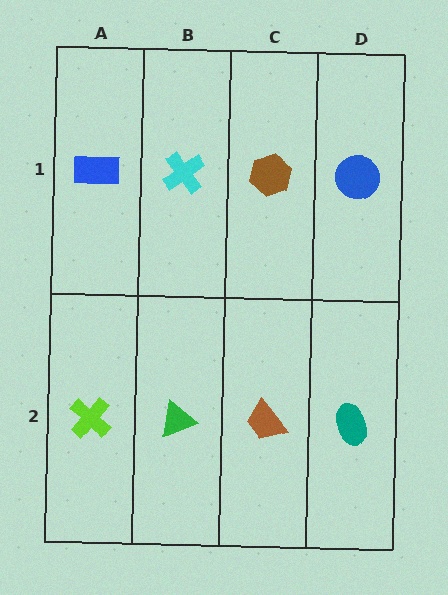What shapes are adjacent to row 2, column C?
A brown hexagon (row 1, column C), a green triangle (row 2, column B), a teal ellipse (row 2, column D).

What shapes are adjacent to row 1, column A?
A lime cross (row 2, column A), a cyan cross (row 1, column B).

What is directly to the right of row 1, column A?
A cyan cross.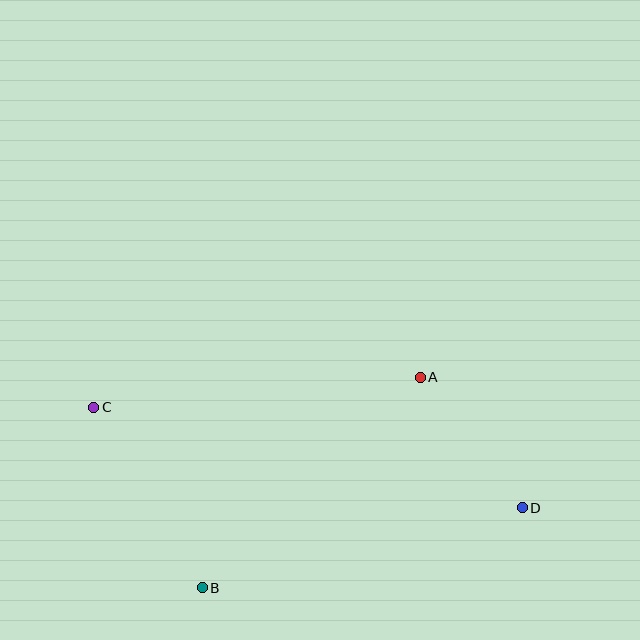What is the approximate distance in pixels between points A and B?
The distance between A and B is approximately 303 pixels.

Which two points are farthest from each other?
Points C and D are farthest from each other.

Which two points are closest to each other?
Points A and D are closest to each other.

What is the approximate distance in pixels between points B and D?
The distance between B and D is approximately 330 pixels.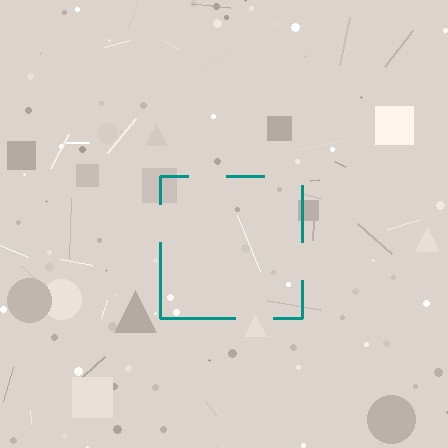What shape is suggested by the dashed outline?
The dashed outline suggests a square.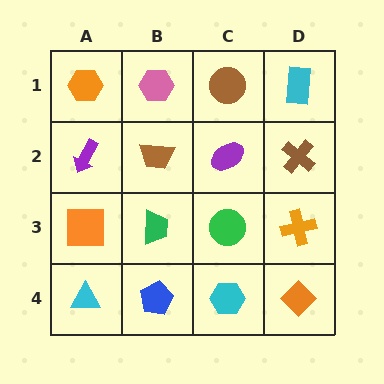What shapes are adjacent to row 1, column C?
A purple ellipse (row 2, column C), a pink hexagon (row 1, column B), a cyan rectangle (row 1, column D).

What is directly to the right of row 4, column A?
A blue pentagon.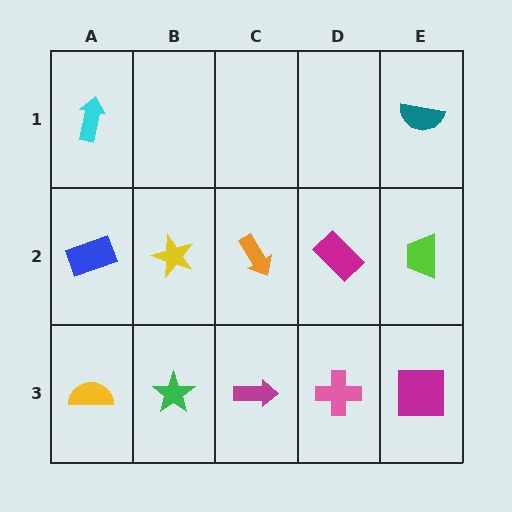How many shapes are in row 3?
5 shapes.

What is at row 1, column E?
A teal semicircle.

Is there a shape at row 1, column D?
No, that cell is empty.